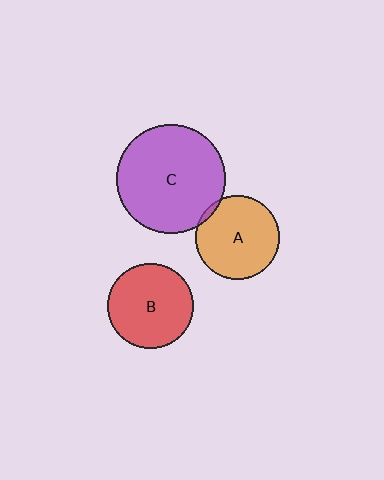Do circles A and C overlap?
Yes.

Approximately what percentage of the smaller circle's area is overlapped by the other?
Approximately 5%.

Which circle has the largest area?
Circle C (purple).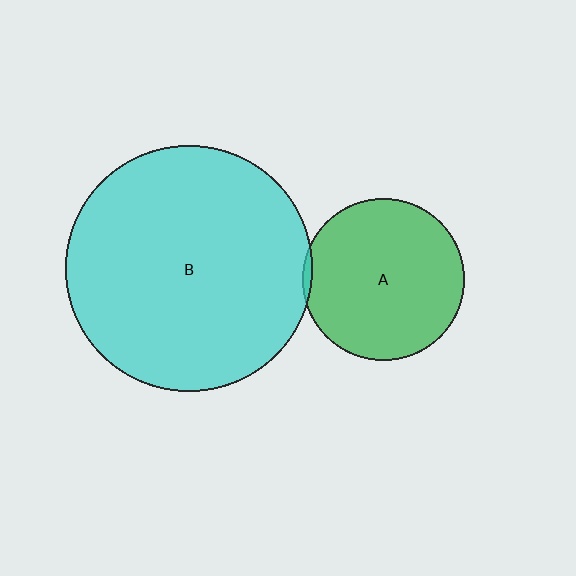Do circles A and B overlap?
Yes.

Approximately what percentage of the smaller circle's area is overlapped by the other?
Approximately 5%.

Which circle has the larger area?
Circle B (cyan).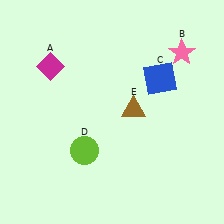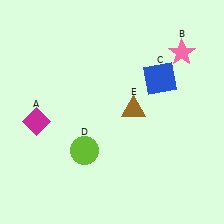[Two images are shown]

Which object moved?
The magenta diamond (A) moved down.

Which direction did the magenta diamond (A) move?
The magenta diamond (A) moved down.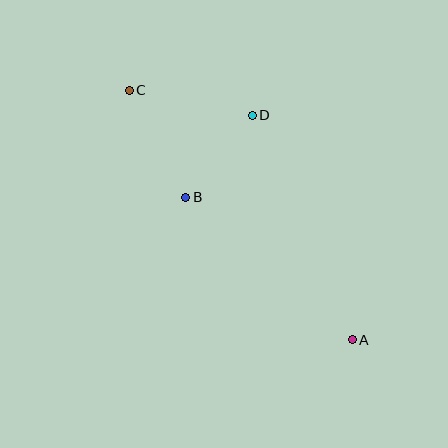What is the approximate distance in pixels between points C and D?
The distance between C and D is approximately 125 pixels.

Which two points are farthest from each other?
Points A and C are farthest from each other.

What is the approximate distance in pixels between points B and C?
The distance between B and C is approximately 121 pixels.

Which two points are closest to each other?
Points B and D are closest to each other.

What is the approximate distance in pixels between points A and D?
The distance between A and D is approximately 246 pixels.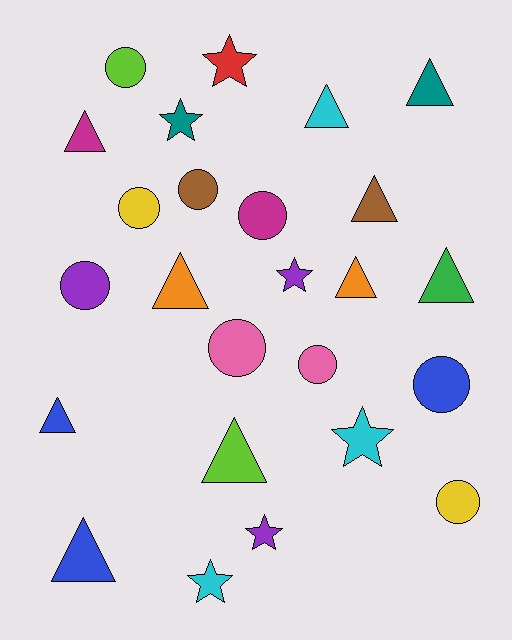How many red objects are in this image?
There is 1 red object.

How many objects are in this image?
There are 25 objects.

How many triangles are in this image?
There are 10 triangles.